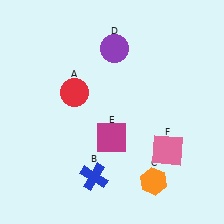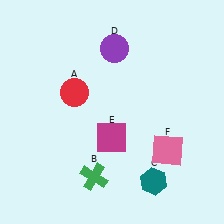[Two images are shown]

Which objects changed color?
B changed from blue to green. C changed from orange to teal.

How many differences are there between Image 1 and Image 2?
There are 2 differences between the two images.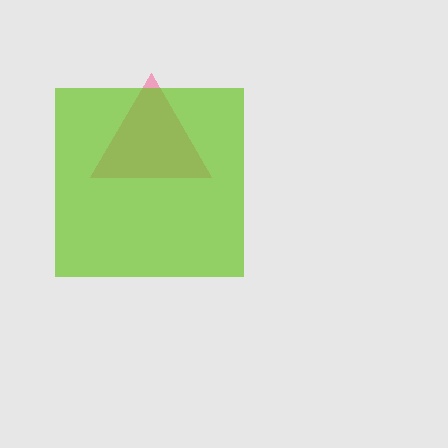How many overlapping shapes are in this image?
There are 2 overlapping shapes in the image.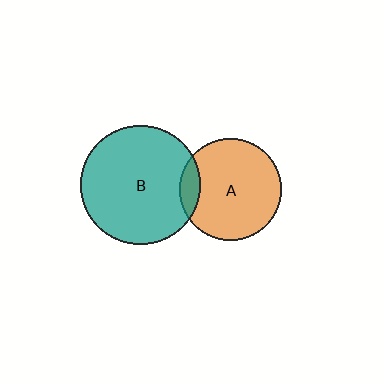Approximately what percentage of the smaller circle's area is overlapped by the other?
Approximately 10%.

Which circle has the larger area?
Circle B (teal).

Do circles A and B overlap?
Yes.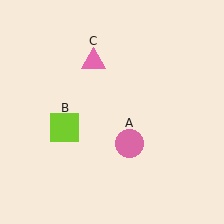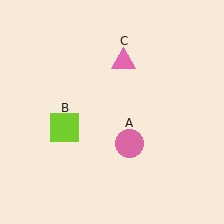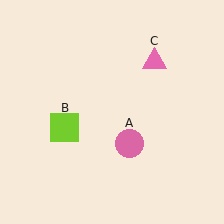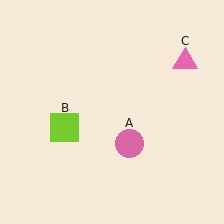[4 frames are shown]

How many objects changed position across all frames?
1 object changed position: pink triangle (object C).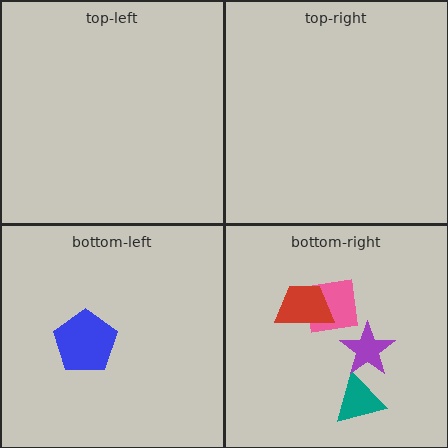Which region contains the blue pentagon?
The bottom-left region.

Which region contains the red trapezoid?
The bottom-right region.